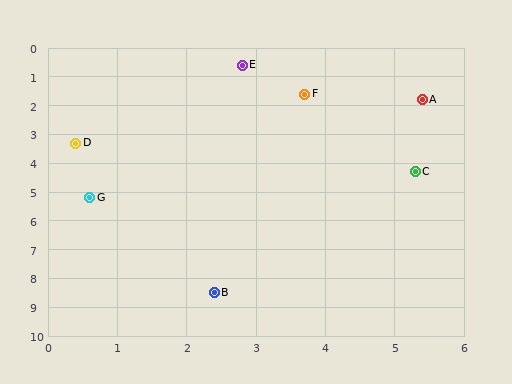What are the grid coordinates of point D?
Point D is at approximately (0.4, 3.3).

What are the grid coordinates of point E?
Point E is at approximately (2.8, 0.6).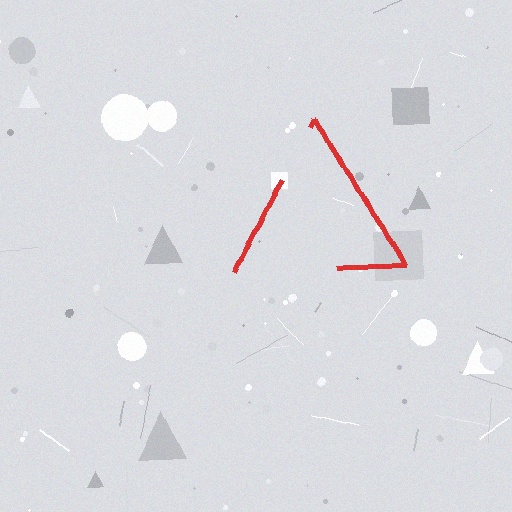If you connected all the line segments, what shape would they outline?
They would outline a triangle.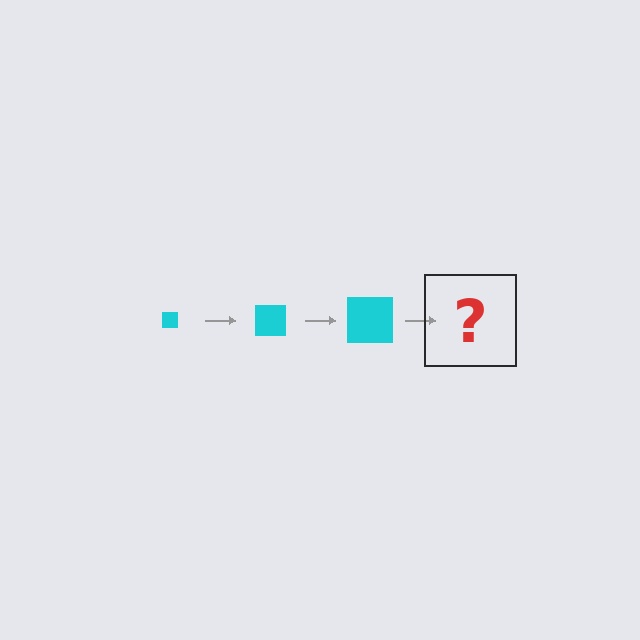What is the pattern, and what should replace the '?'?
The pattern is that the square gets progressively larger each step. The '?' should be a cyan square, larger than the previous one.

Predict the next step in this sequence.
The next step is a cyan square, larger than the previous one.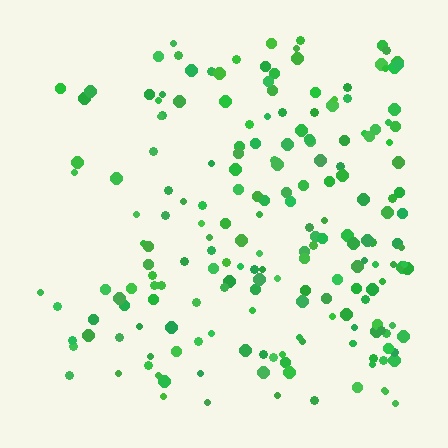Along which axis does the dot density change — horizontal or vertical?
Horizontal.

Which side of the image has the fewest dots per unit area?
The left.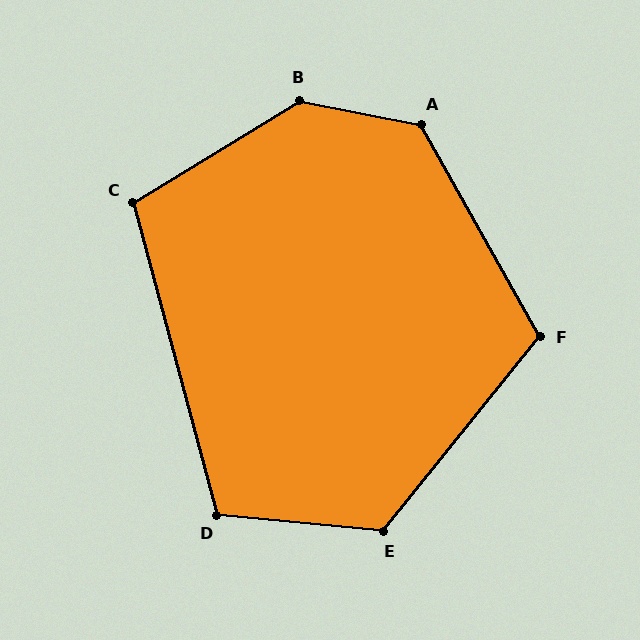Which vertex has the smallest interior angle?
C, at approximately 107 degrees.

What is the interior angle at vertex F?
Approximately 112 degrees (obtuse).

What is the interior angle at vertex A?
Approximately 130 degrees (obtuse).